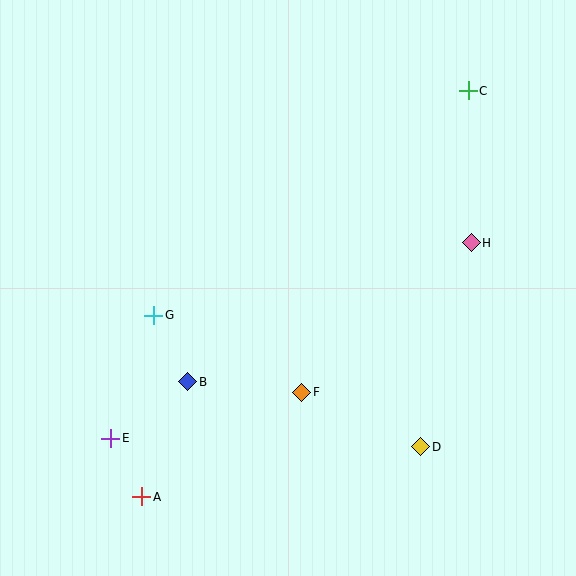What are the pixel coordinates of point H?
Point H is at (471, 243).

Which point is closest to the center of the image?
Point F at (302, 392) is closest to the center.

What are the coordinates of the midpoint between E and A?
The midpoint between E and A is at (126, 467).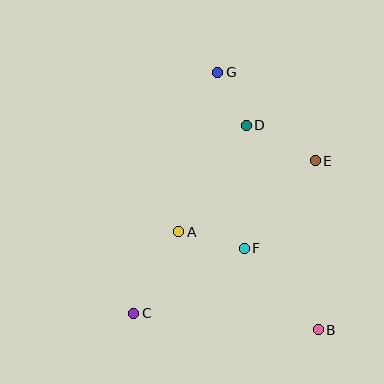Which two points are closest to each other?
Points D and G are closest to each other.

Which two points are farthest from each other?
Points B and G are farthest from each other.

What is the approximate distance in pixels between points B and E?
The distance between B and E is approximately 169 pixels.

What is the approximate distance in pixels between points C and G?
The distance between C and G is approximately 255 pixels.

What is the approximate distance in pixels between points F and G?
The distance between F and G is approximately 178 pixels.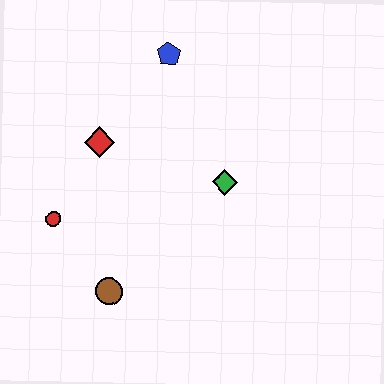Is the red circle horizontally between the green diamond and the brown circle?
No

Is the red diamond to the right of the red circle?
Yes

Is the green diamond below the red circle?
No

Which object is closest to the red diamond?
The red circle is closest to the red diamond.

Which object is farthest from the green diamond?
The red circle is farthest from the green diamond.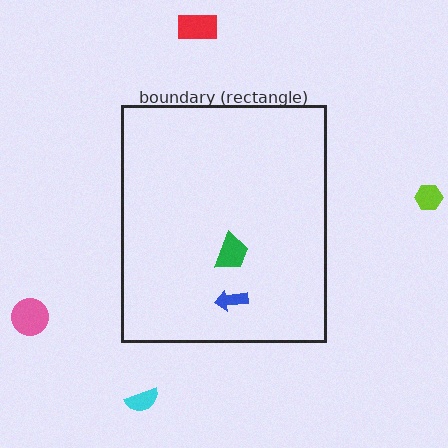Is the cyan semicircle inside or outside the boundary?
Outside.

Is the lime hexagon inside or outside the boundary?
Outside.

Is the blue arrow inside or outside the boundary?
Inside.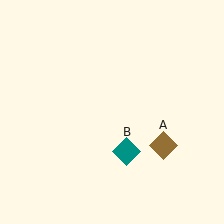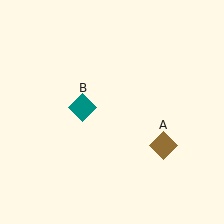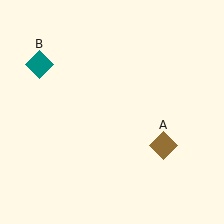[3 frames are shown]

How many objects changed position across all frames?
1 object changed position: teal diamond (object B).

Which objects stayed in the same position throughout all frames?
Brown diamond (object A) remained stationary.